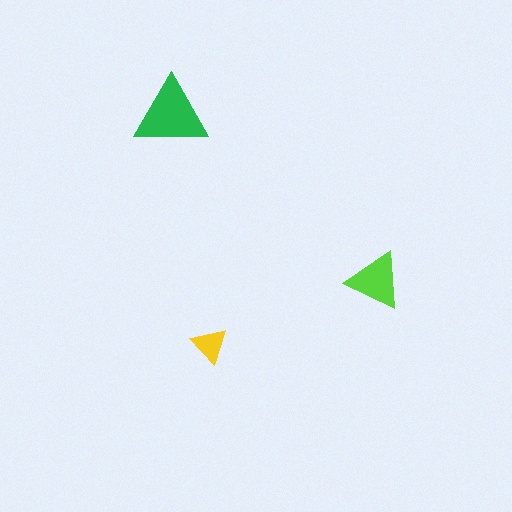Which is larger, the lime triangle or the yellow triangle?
The lime one.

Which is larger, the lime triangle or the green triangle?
The green one.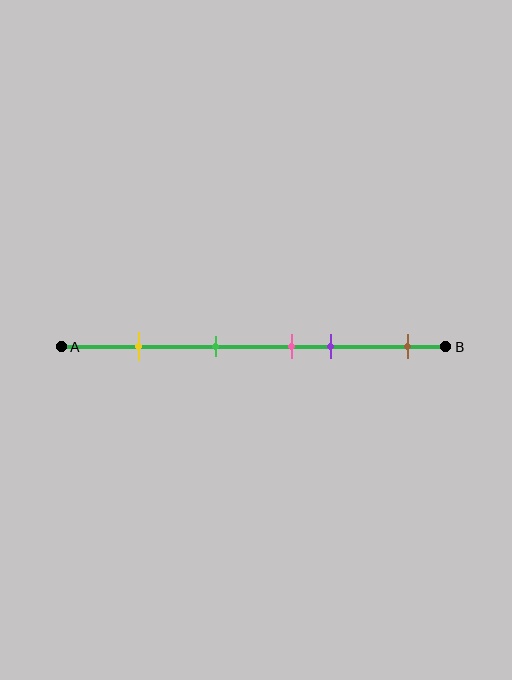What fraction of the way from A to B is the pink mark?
The pink mark is approximately 60% (0.6) of the way from A to B.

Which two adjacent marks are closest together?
The pink and purple marks are the closest adjacent pair.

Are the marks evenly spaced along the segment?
No, the marks are not evenly spaced.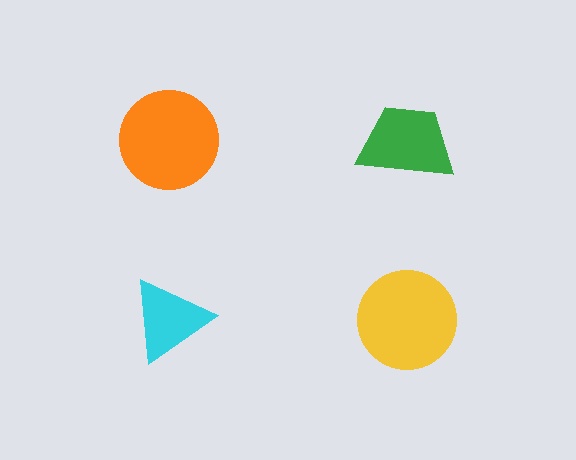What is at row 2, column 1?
A cyan triangle.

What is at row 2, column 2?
A yellow circle.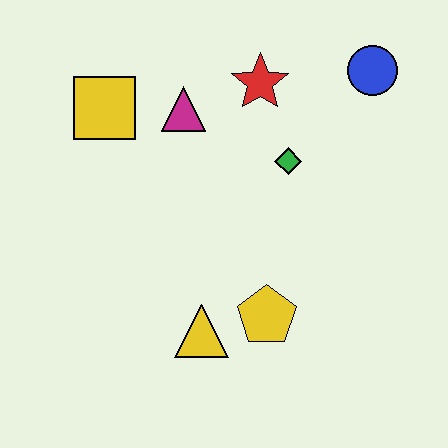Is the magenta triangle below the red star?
Yes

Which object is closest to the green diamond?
The red star is closest to the green diamond.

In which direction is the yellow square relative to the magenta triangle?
The yellow square is to the left of the magenta triangle.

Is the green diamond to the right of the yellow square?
Yes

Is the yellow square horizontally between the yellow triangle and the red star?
No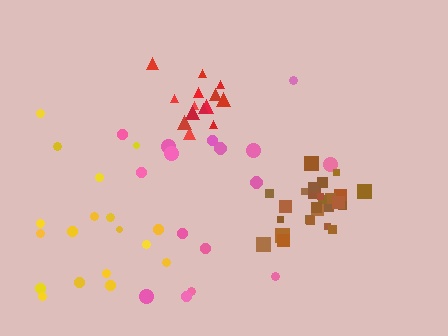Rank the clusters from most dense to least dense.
brown, red, yellow, pink.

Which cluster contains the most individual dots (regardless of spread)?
Brown (27).